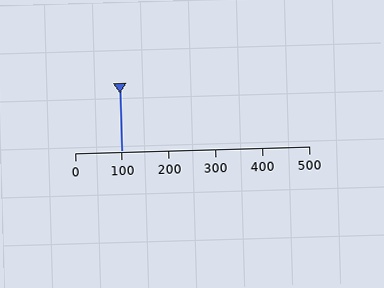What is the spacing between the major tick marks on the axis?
The major ticks are spaced 100 apart.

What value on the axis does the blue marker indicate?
The marker indicates approximately 100.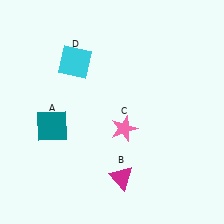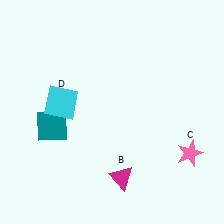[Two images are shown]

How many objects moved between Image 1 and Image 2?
2 objects moved between the two images.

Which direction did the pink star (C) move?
The pink star (C) moved right.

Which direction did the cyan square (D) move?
The cyan square (D) moved down.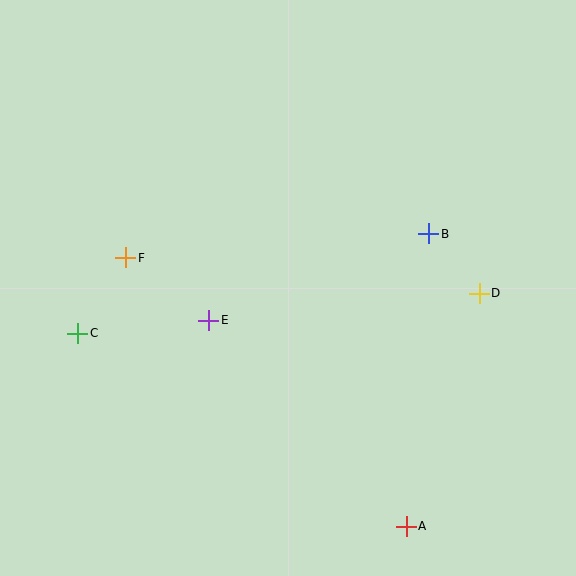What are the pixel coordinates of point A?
Point A is at (406, 526).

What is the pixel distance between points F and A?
The distance between F and A is 388 pixels.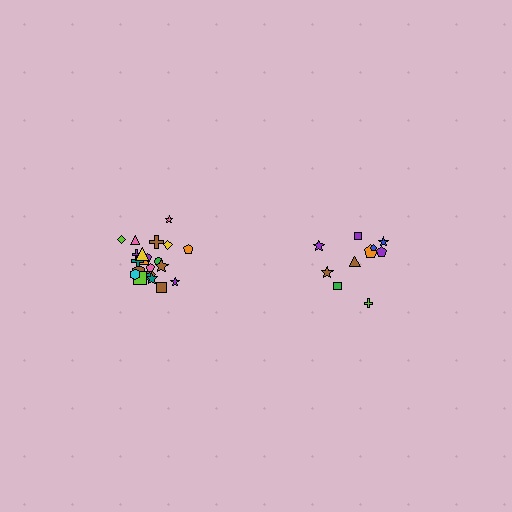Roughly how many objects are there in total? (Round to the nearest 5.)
Roughly 30 objects in total.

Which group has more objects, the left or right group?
The left group.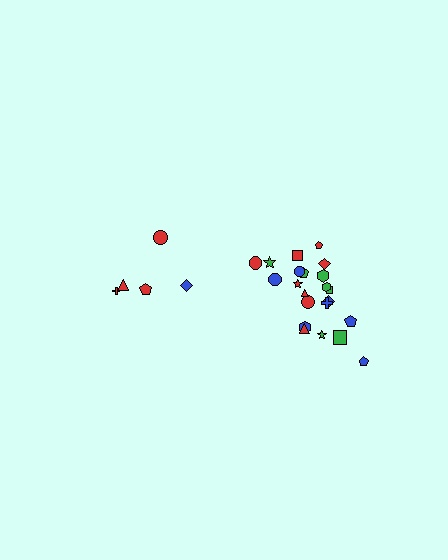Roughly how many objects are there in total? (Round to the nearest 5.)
Roughly 25 objects in total.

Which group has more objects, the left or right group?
The right group.